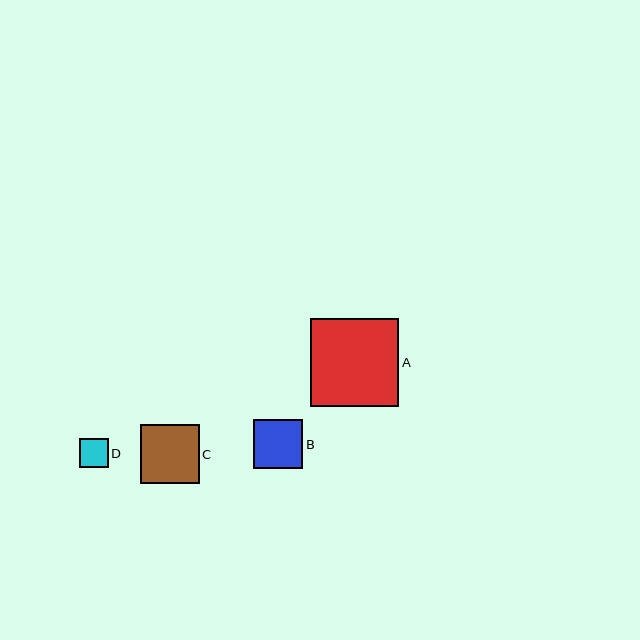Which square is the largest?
Square A is the largest with a size of approximately 88 pixels.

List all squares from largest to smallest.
From largest to smallest: A, C, B, D.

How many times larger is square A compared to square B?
Square A is approximately 1.8 times the size of square B.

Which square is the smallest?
Square D is the smallest with a size of approximately 29 pixels.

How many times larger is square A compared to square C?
Square A is approximately 1.5 times the size of square C.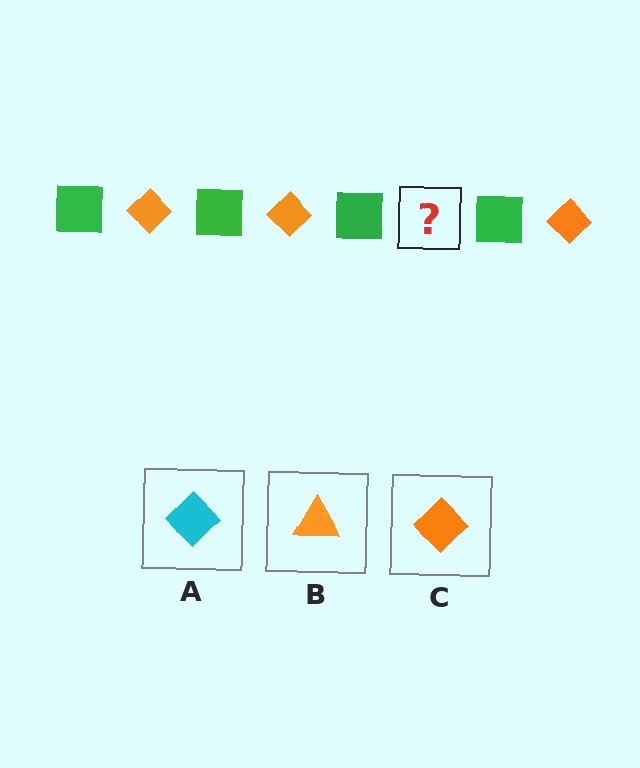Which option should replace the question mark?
Option C.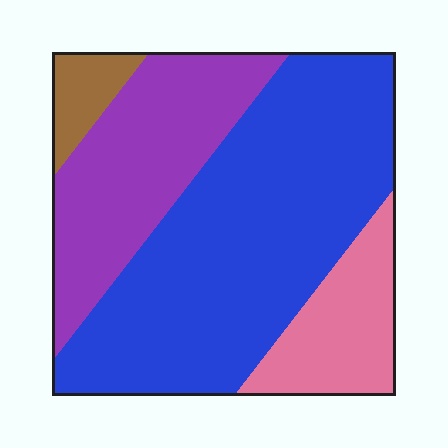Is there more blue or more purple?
Blue.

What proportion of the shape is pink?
Pink covers around 15% of the shape.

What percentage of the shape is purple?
Purple takes up about one quarter (1/4) of the shape.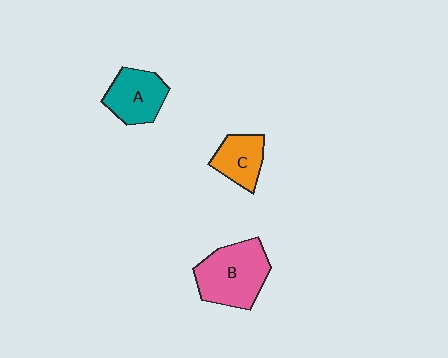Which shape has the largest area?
Shape B (pink).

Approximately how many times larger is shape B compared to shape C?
Approximately 1.8 times.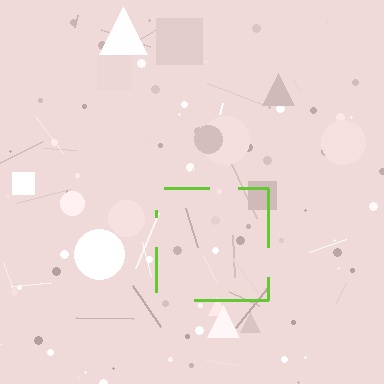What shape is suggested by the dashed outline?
The dashed outline suggests a square.